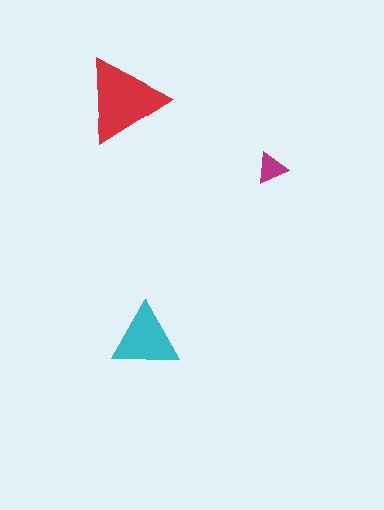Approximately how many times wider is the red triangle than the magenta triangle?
About 2.5 times wider.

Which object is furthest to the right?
The magenta triangle is rightmost.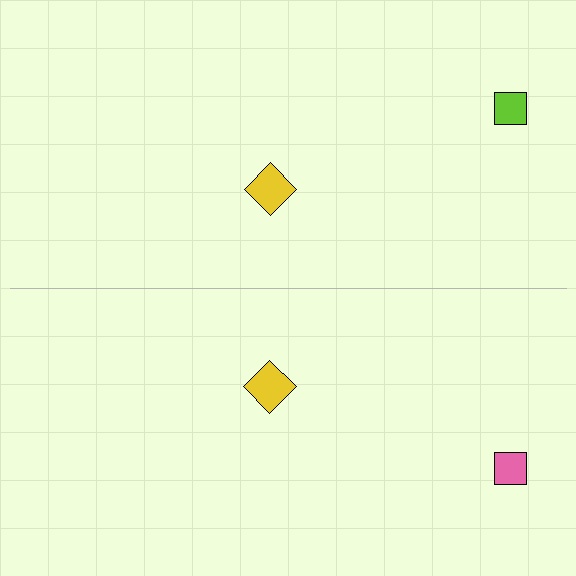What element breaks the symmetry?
The pink square on the bottom side breaks the symmetry — its mirror counterpart is lime.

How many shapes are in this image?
There are 4 shapes in this image.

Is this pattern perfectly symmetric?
No, the pattern is not perfectly symmetric. The pink square on the bottom side breaks the symmetry — its mirror counterpart is lime.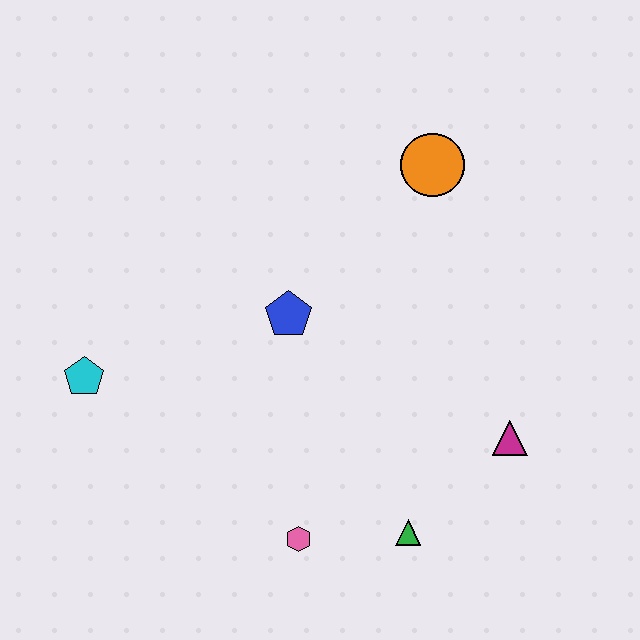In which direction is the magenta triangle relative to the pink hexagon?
The magenta triangle is to the right of the pink hexagon.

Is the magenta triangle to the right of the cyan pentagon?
Yes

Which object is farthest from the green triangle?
The orange circle is farthest from the green triangle.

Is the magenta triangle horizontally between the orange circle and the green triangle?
No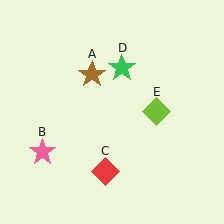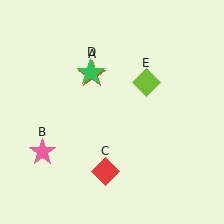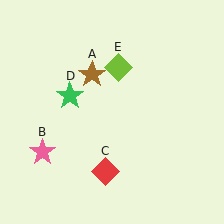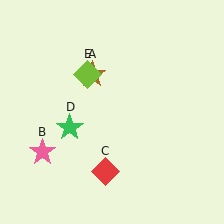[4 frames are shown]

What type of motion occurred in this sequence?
The green star (object D), lime diamond (object E) rotated counterclockwise around the center of the scene.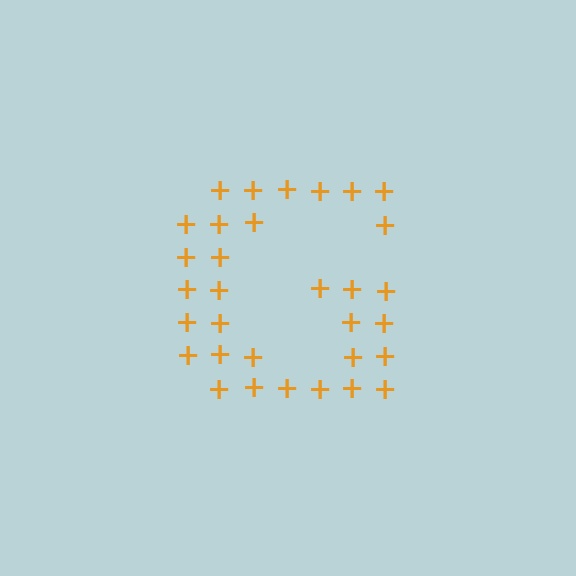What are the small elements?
The small elements are plus signs.